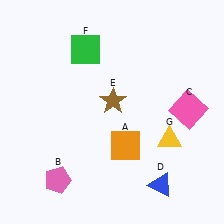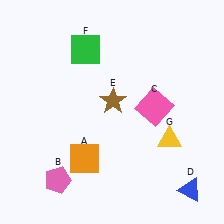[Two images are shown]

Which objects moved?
The objects that moved are: the orange square (A), the pink square (C), the blue triangle (D).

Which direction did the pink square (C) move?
The pink square (C) moved left.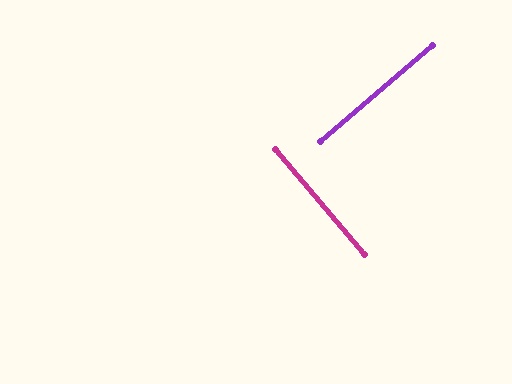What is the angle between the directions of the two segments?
Approximately 90 degrees.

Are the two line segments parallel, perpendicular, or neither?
Perpendicular — they meet at approximately 90°.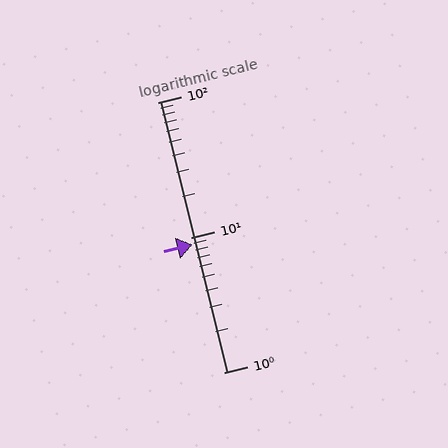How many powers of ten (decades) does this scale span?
The scale spans 2 decades, from 1 to 100.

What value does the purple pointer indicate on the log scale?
The pointer indicates approximately 8.8.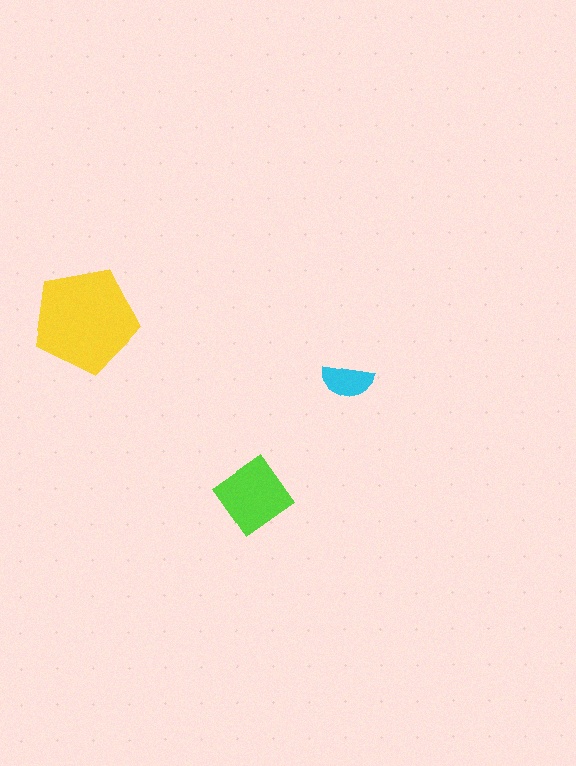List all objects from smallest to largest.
The cyan semicircle, the lime diamond, the yellow pentagon.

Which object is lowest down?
The lime diamond is bottommost.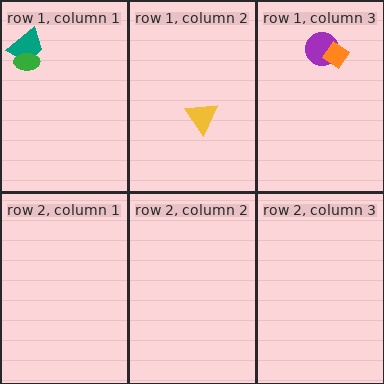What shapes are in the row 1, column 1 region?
The teal trapezoid, the green ellipse.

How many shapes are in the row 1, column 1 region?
2.